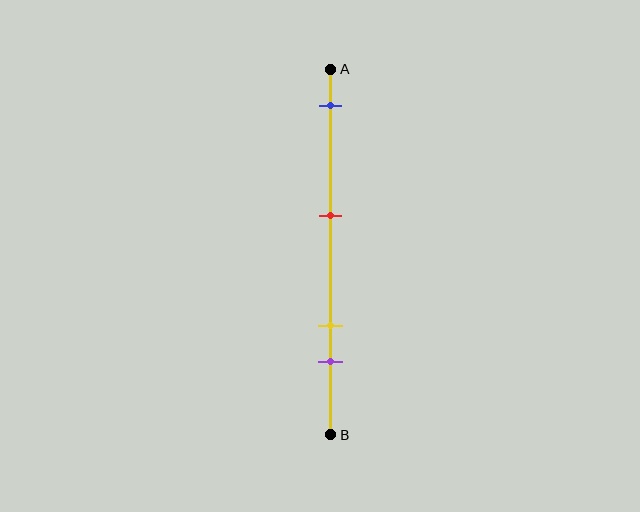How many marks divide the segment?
There are 4 marks dividing the segment.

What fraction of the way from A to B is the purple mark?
The purple mark is approximately 80% (0.8) of the way from A to B.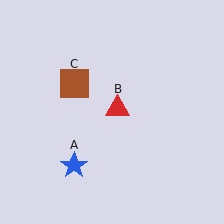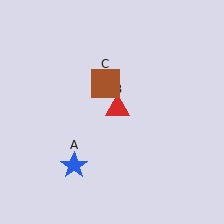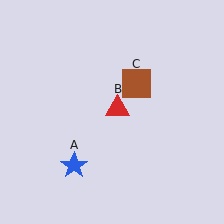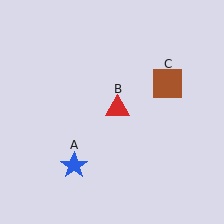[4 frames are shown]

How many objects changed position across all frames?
1 object changed position: brown square (object C).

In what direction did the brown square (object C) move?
The brown square (object C) moved right.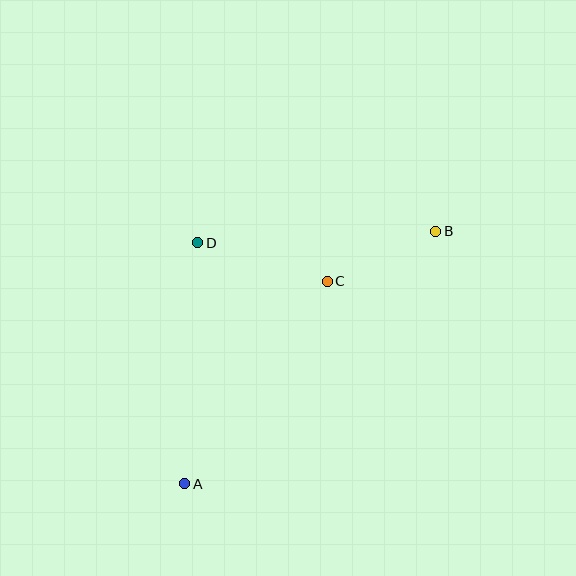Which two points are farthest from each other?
Points A and B are farthest from each other.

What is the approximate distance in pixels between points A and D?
The distance between A and D is approximately 241 pixels.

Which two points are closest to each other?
Points B and C are closest to each other.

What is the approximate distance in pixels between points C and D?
The distance between C and D is approximately 136 pixels.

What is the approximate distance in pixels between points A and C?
The distance between A and C is approximately 247 pixels.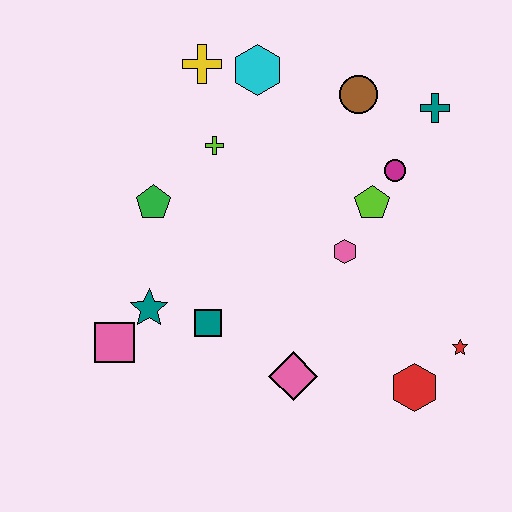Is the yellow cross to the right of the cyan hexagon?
No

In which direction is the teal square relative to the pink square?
The teal square is to the right of the pink square.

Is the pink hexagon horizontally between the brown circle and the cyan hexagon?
Yes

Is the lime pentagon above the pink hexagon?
Yes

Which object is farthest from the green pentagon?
The red star is farthest from the green pentagon.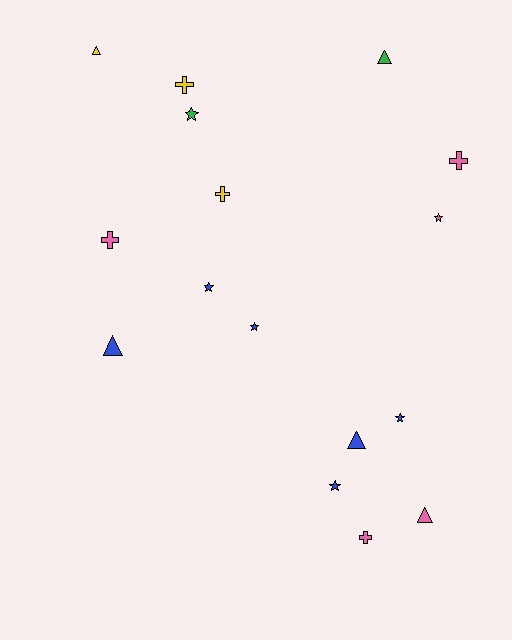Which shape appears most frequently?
Star, with 6 objects.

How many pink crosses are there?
There are 3 pink crosses.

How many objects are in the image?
There are 16 objects.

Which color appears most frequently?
Blue, with 6 objects.